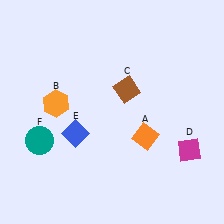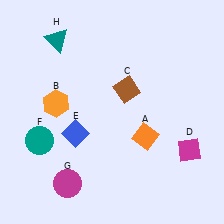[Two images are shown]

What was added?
A magenta circle (G), a teal triangle (H) were added in Image 2.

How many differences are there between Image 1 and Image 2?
There are 2 differences between the two images.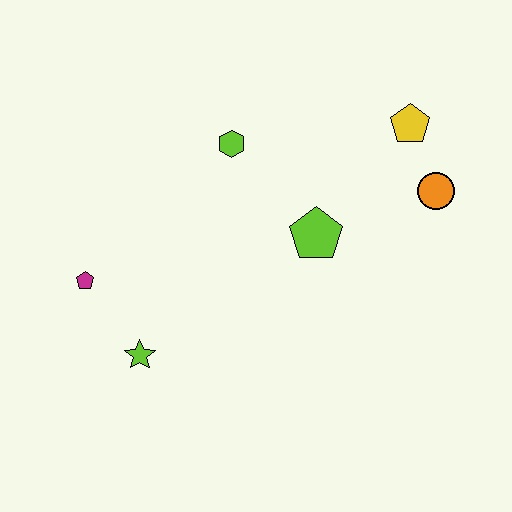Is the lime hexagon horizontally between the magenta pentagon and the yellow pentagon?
Yes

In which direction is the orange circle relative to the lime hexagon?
The orange circle is to the right of the lime hexagon.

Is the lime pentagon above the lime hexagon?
No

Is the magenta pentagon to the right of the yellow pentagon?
No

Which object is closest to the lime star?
The magenta pentagon is closest to the lime star.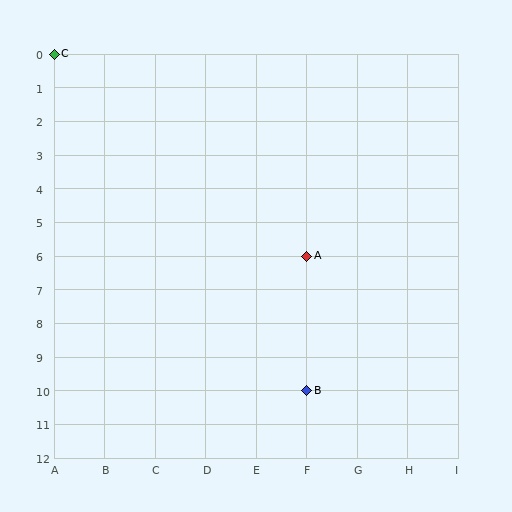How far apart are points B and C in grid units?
Points B and C are 5 columns and 10 rows apart (about 11.2 grid units diagonally).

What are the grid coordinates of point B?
Point B is at grid coordinates (F, 10).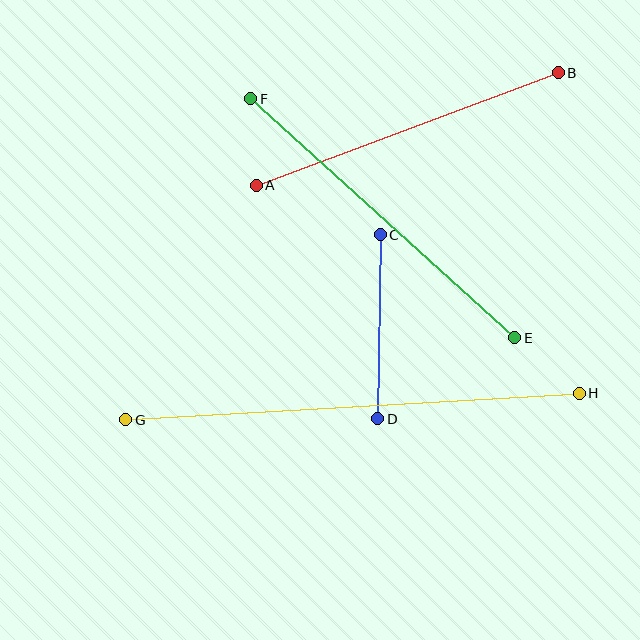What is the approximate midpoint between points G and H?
The midpoint is at approximately (353, 406) pixels.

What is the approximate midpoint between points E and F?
The midpoint is at approximately (383, 218) pixels.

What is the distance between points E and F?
The distance is approximately 356 pixels.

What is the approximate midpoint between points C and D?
The midpoint is at approximately (379, 327) pixels.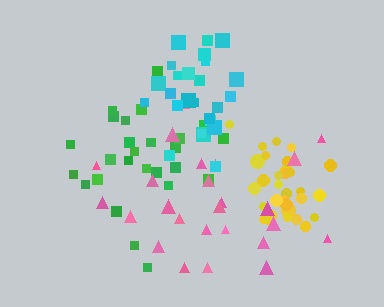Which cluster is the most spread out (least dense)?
Pink.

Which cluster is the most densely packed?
Yellow.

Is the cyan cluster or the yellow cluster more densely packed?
Yellow.